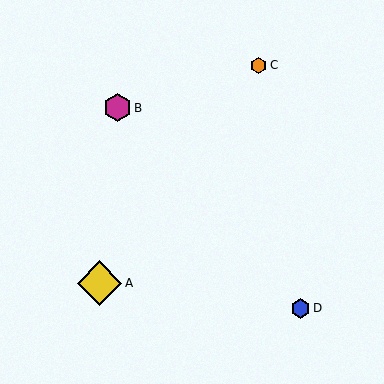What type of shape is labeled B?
Shape B is a magenta hexagon.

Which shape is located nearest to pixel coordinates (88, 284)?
The yellow diamond (labeled A) at (99, 283) is nearest to that location.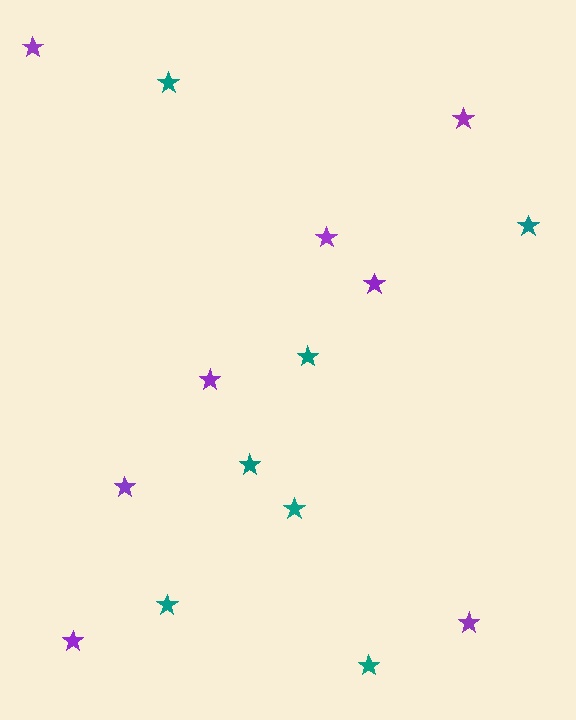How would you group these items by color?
There are 2 groups: one group of teal stars (7) and one group of purple stars (8).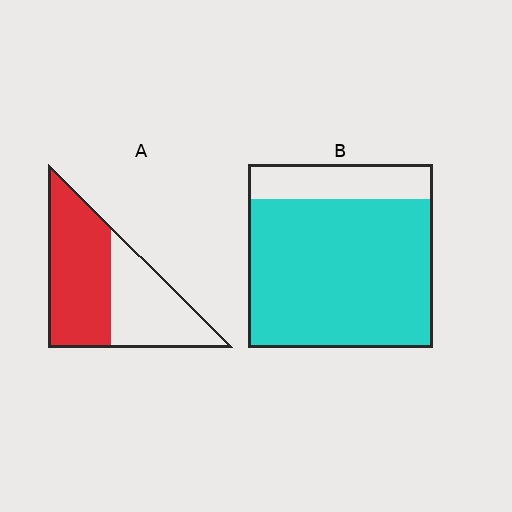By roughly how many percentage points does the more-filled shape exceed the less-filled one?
By roughly 25 percentage points (B over A).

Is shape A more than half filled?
Yes.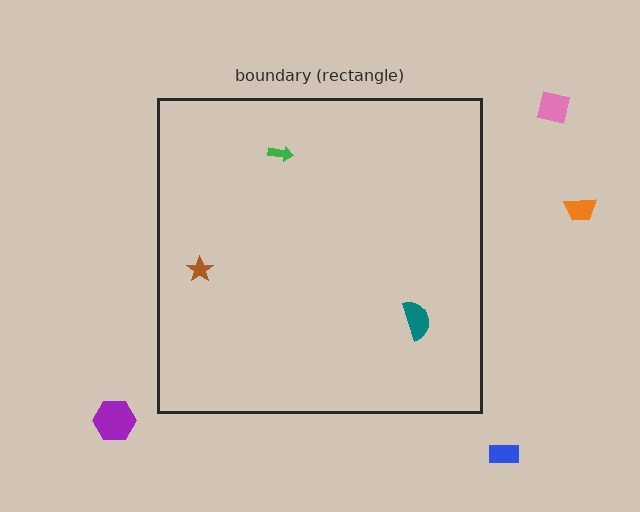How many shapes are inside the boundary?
3 inside, 4 outside.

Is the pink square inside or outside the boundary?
Outside.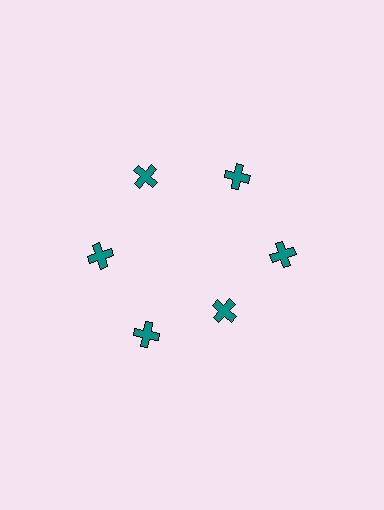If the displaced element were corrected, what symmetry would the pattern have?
It would have 6-fold rotational symmetry — the pattern would map onto itself every 60 degrees.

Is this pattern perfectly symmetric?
No. The 6 teal crosses are arranged in a ring, but one element near the 5 o'clock position is pulled inward toward the center, breaking the 6-fold rotational symmetry.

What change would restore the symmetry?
The symmetry would be restored by moving it outward, back onto the ring so that all 6 crosses sit at equal angles and equal distance from the center.